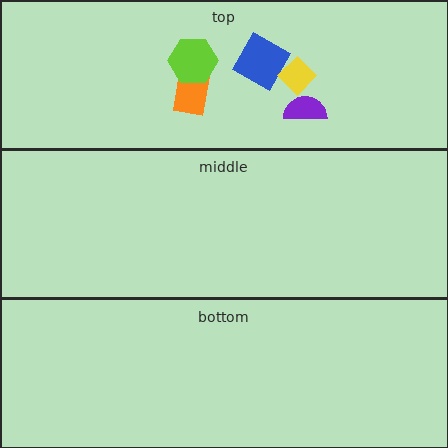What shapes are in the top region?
The blue square, the purple semicircle, the orange rectangle, the lime hexagon, the yellow diamond.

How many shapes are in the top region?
5.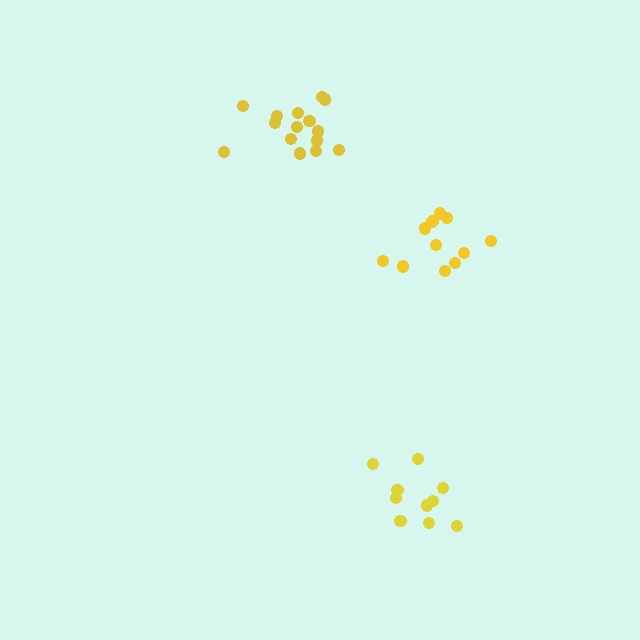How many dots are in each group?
Group 1: 15 dots, Group 2: 10 dots, Group 3: 11 dots (36 total).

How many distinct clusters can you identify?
There are 3 distinct clusters.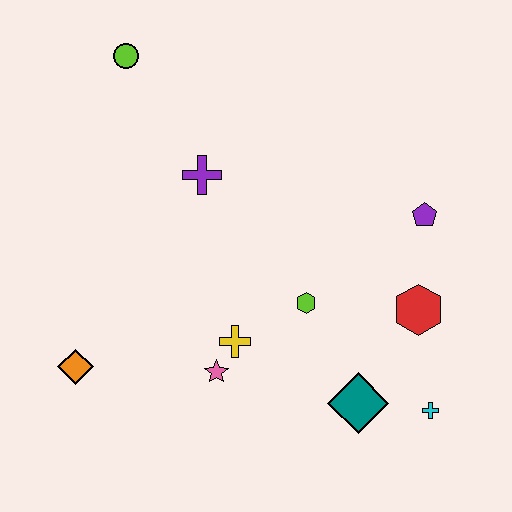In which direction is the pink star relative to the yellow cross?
The pink star is below the yellow cross.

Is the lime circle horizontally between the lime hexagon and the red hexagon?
No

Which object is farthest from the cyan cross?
The lime circle is farthest from the cyan cross.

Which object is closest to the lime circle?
The purple cross is closest to the lime circle.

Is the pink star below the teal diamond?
No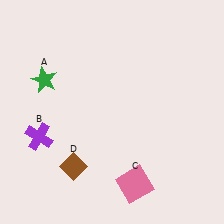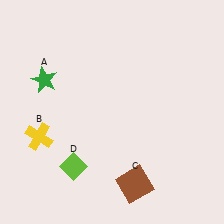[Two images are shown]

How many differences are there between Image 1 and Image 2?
There are 3 differences between the two images.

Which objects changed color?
B changed from purple to yellow. C changed from pink to brown. D changed from brown to lime.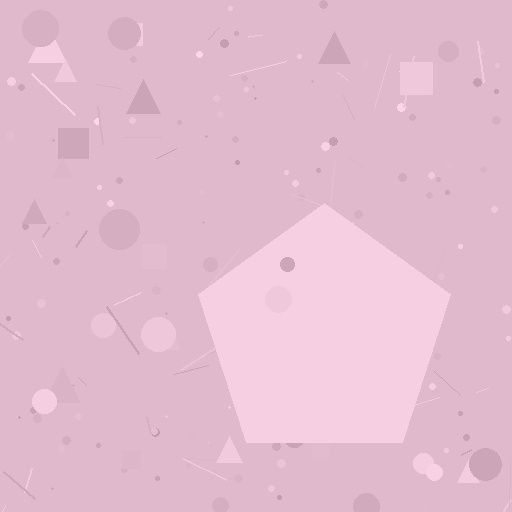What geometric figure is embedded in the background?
A pentagon is embedded in the background.